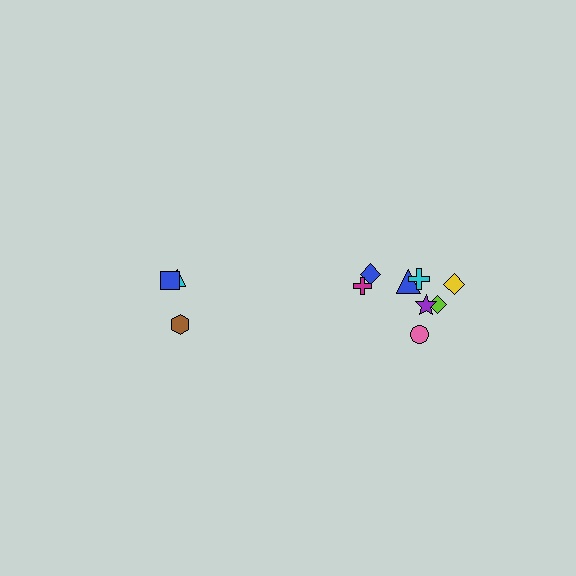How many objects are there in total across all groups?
There are 11 objects.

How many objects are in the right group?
There are 8 objects.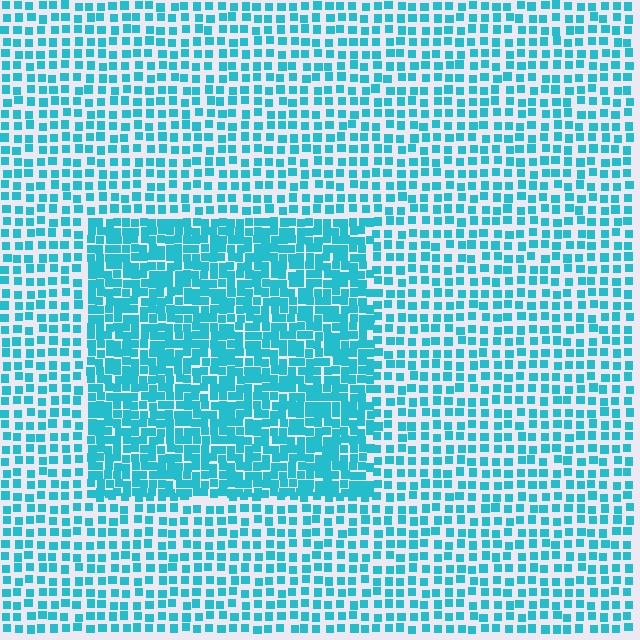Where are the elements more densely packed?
The elements are more densely packed inside the rectangle boundary.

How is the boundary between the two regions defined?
The boundary is defined by a change in element density (approximately 1.9x ratio). All elements are the same color, size, and shape.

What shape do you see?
I see a rectangle.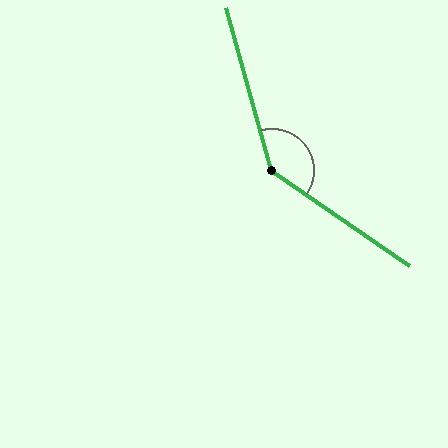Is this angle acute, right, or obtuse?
It is obtuse.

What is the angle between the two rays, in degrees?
Approximately 140 degrees.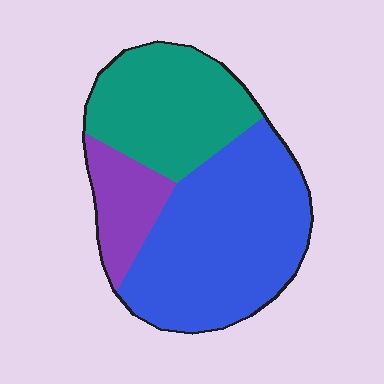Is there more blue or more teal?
Blue.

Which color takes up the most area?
Blue, at roughly 55%.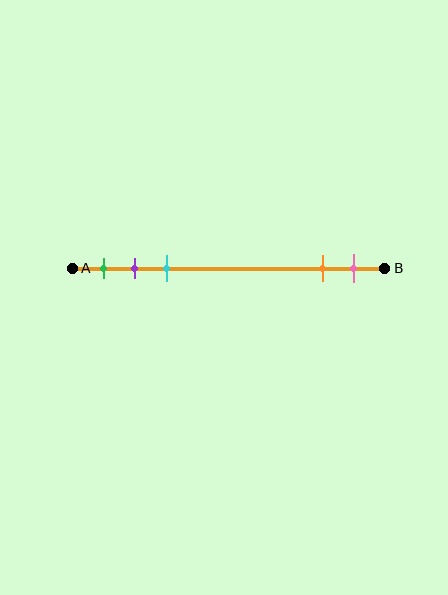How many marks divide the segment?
There are 5 marks dividing the segment.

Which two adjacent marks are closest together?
The purple and cyan marks are the closest adjacent pair.